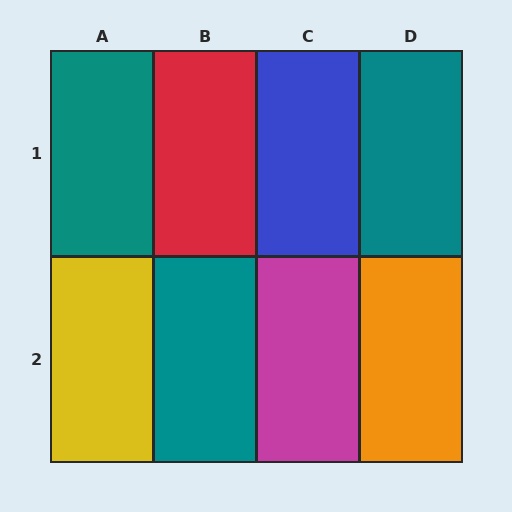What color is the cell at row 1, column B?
Red.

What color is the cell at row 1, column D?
Teal.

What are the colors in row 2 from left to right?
Yellow, teal, magenta, orange.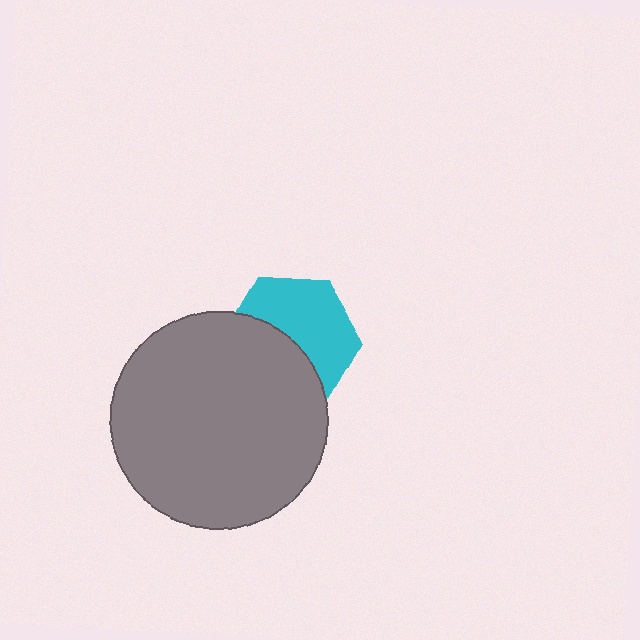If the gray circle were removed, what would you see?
You would see the complete cyan hexagon.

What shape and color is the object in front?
The object in front is a gray circle.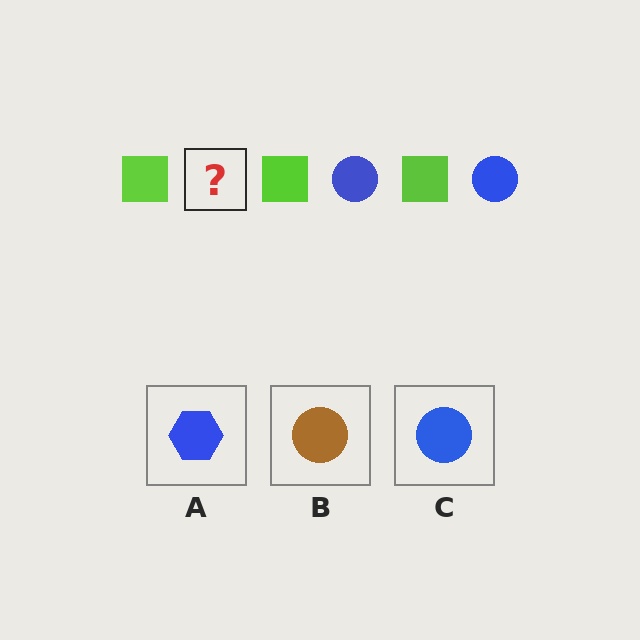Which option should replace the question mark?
Option C.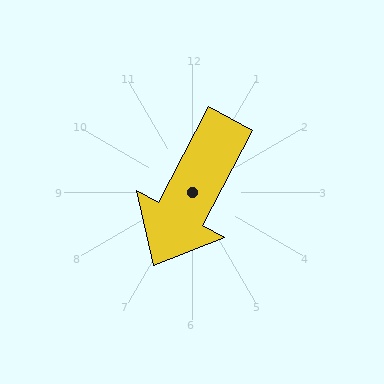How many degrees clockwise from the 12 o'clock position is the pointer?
Approximately 208 degrees.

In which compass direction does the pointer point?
Southwest.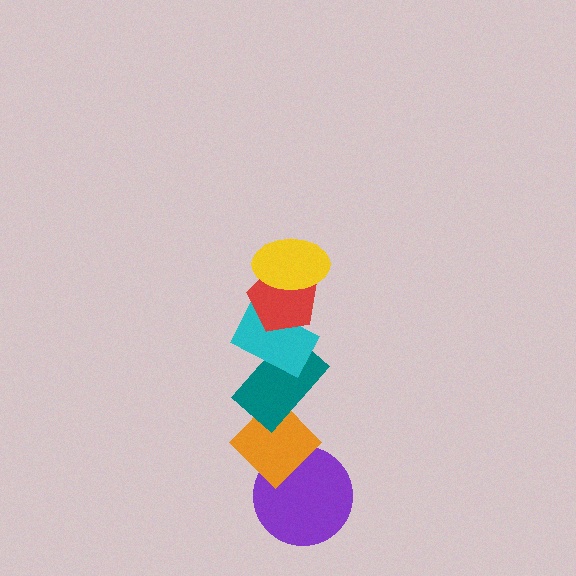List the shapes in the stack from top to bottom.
From top to bottom: the yellow ellipse, the red pentagon, the cyan rectangle, the teal rectangle, the orange diamond, the purple circle.